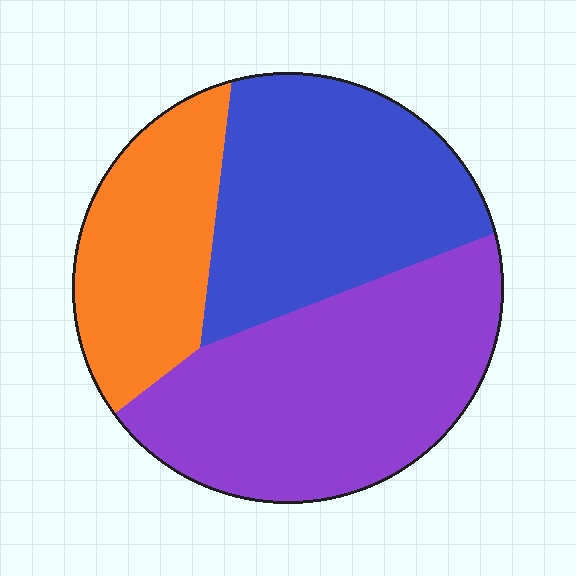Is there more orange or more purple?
Purple.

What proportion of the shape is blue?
Blue takes up about one third (1/3) of the shape.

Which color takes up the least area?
Orange, at roughly 25%.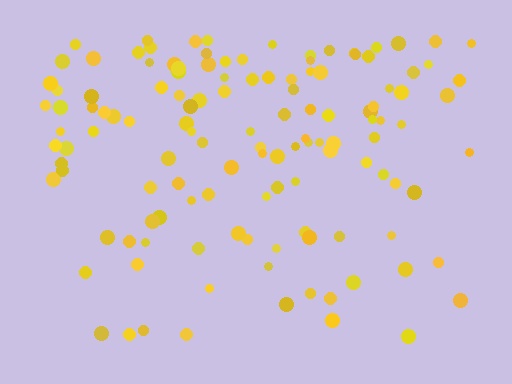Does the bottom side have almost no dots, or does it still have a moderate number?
Still a moderate number, just noticeably fewer than the top.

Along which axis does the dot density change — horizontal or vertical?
Vertical.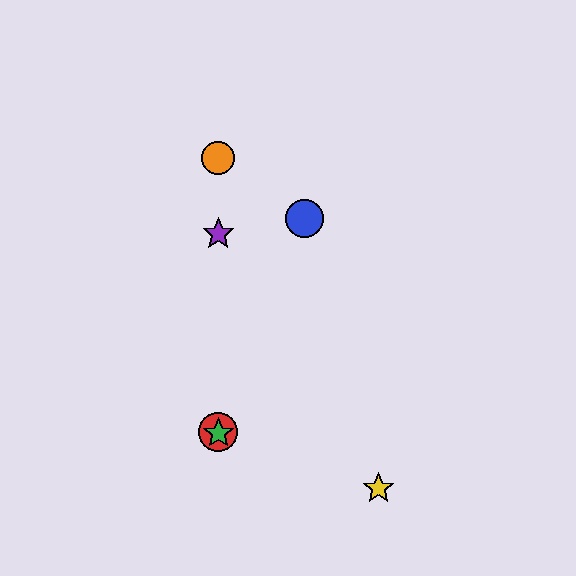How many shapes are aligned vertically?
4 shapes (the red circle, the green star, the purple star, the orange circle) are aligned vertically.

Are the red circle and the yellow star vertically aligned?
No, the red circle is at x≈218 and the yellow star is at x≈379.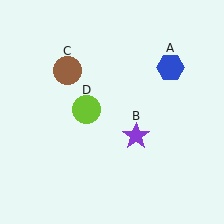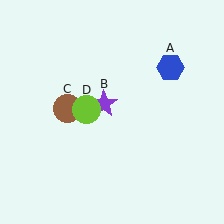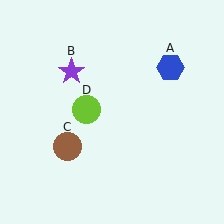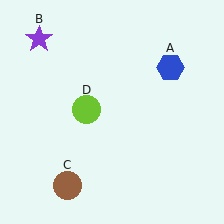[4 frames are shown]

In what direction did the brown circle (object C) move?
The brown circle (object C) moved down.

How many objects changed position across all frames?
2 objects changed position: purple star (object B), brown circle (object C).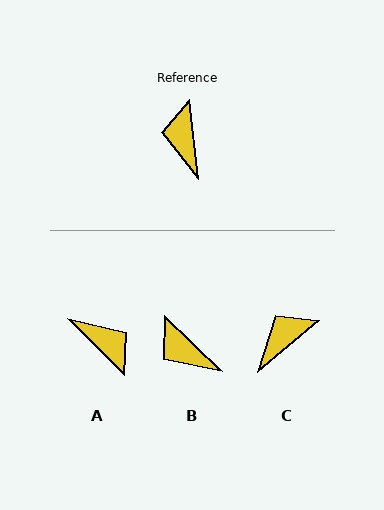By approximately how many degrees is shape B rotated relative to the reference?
Approximately 39 degrees counter-clockwise.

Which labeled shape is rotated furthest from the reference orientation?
A, about 142 degrees away.